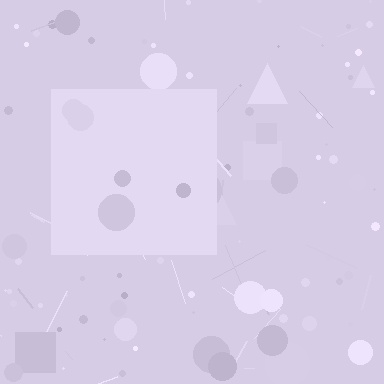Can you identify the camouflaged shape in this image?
The camouflaged shape is a square.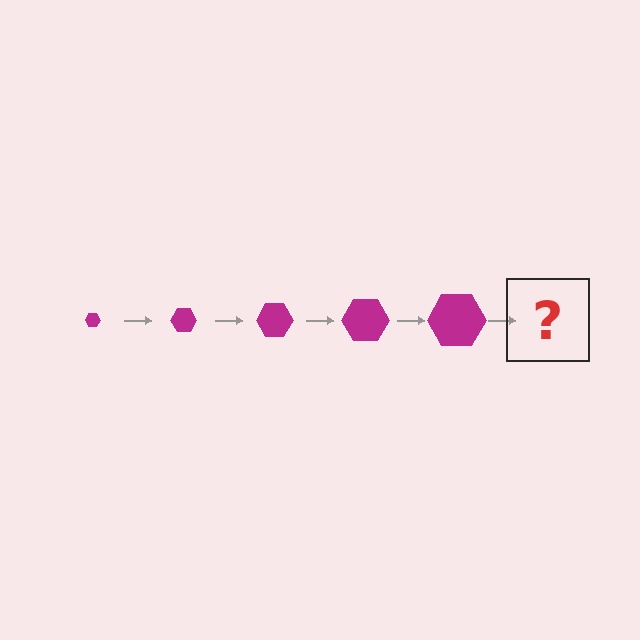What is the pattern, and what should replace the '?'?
The pattern is that the hexagon gets progressively larger each step. The '?' should be a magenta hexagon, larger than the previous one.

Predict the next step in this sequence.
The next step is a magenta hexagon, larger than the previous one.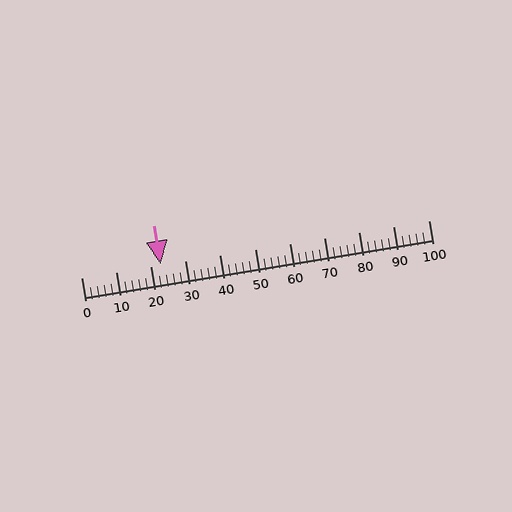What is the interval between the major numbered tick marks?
The major tick marks are spaced 10 units apart.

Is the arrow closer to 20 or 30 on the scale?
The arrow is closer to 20.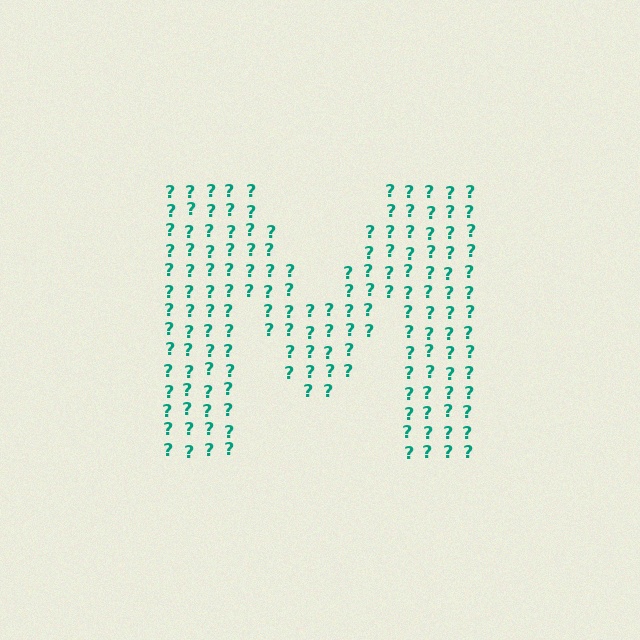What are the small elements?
The small elements are question marks.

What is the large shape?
The large shape is the letter M.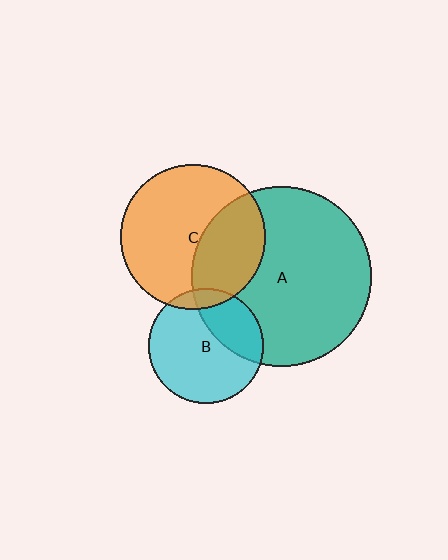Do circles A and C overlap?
Yes.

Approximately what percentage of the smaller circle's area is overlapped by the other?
Approximately 35%.